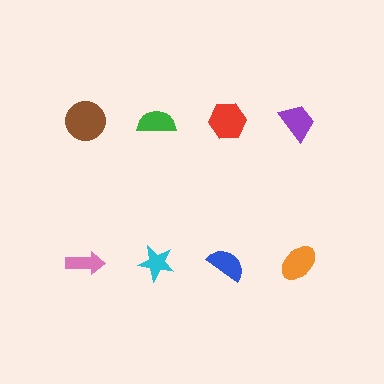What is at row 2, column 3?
A blue semicircle.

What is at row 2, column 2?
A cyan star.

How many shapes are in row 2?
4 shapes.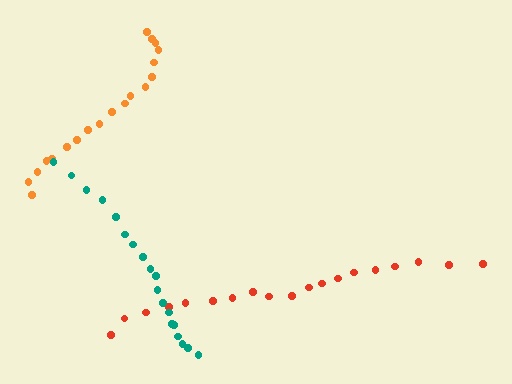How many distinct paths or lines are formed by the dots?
There are 3 distinct paths.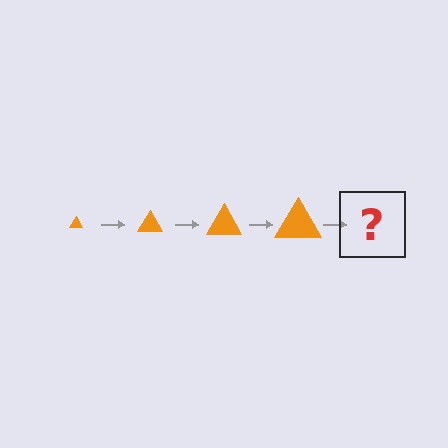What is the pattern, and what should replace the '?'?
The pattern is that the triangle gets progressively larger each step. The '?' should be an orange triangle, larger than the previous one.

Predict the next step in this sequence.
The next step is an orange triangle, larger than the previous one.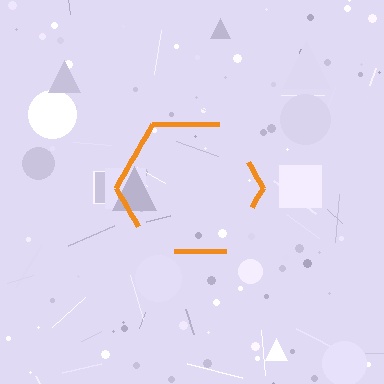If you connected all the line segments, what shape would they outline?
They would outline a hexagon.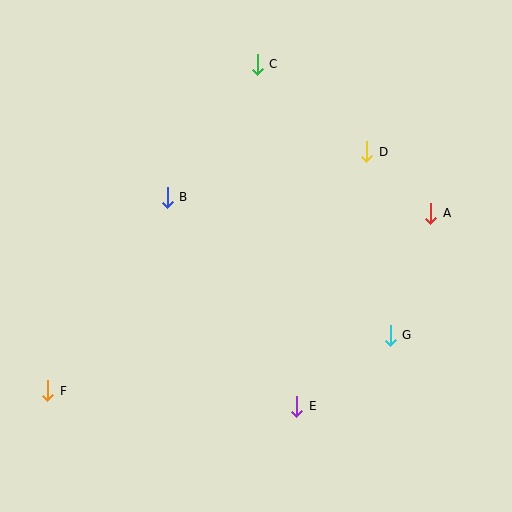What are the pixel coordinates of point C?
Point C is at (257, 64).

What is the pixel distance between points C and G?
The distance between C and G is 302 pixels.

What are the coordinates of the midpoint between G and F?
The midpoint between G and F is at (219, 363).